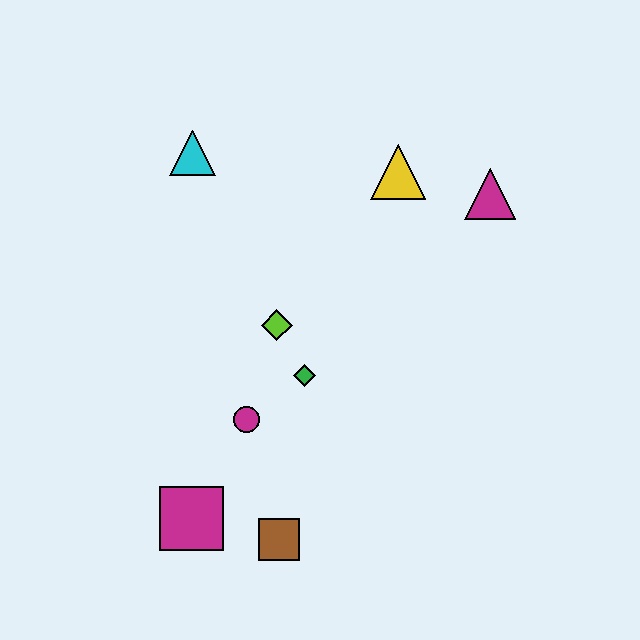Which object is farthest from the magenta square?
The magenta triangle is farthest from the magenta square.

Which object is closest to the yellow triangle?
The magenta triangle is closest to the yellow triangle.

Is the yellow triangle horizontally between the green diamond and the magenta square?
No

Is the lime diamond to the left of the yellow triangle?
Yes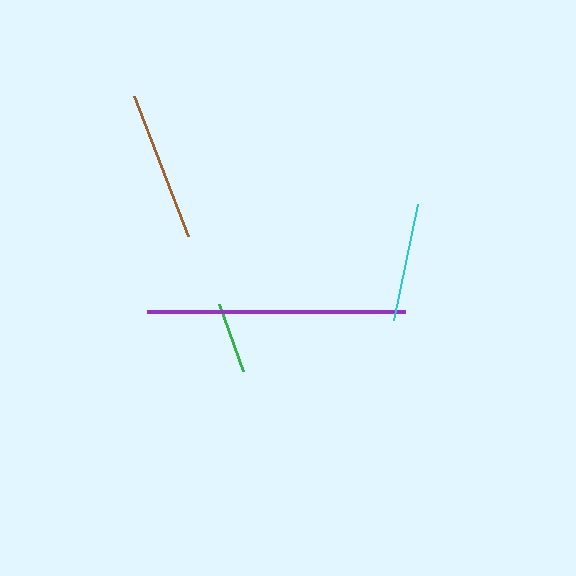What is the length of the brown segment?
The brown segment is approximately 151 pixels long.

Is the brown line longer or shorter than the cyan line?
The brown line is longer than the cyan line.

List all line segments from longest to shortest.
From longest to shortest: purple, brown, cyan, green.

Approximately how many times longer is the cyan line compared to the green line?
The cyan line is approximately 1.6 times the length of the green line.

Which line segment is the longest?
The purple line is the longest at approximately 258 pixels.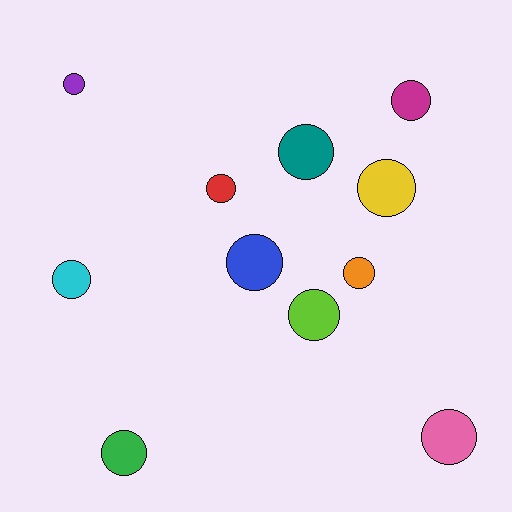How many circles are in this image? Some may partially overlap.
There are 11 circles.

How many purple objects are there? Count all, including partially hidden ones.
There is 1 purple object.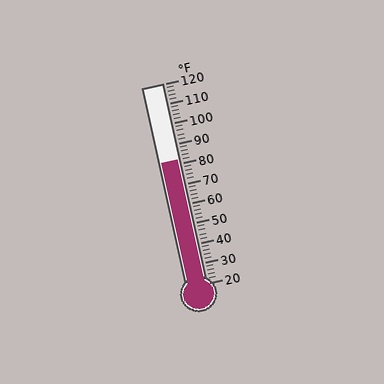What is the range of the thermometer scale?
The thermometer scale ranges from 20°F to 120°F.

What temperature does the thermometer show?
The thermometer shows approximately 82°F.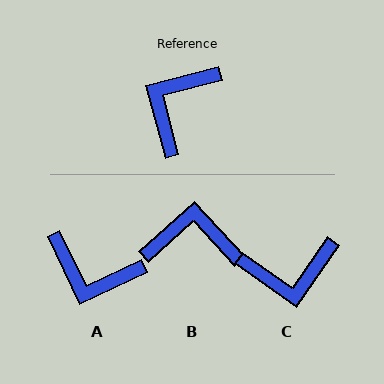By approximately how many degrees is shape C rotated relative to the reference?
Approximately 131 degrees counter-clockwise.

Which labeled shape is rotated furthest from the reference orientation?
C, about 131 degrees away.